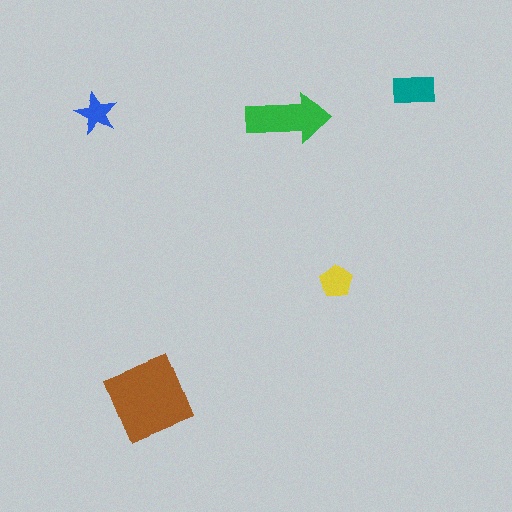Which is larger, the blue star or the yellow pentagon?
The yellow pentagon.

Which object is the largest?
The brown diamond.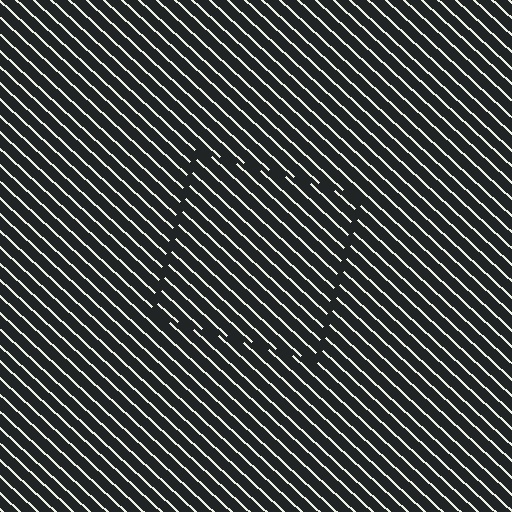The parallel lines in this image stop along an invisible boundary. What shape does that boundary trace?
An illusory square. The interior of the shape contains the same grating, shifted by half a period — the contour is defined by the phase discontinuity where line-ends from the inner and outer gratings abut.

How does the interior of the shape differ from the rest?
The interior of the shape contains the same grating, shifted by half a period — the contour is defined by the phase discontinuity where line-ends from the inner and outer gratings abut.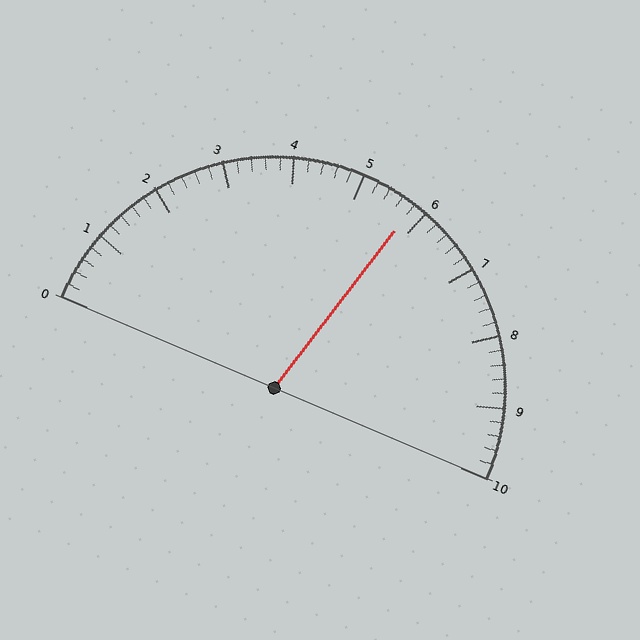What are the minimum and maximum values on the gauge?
The gauge ranges from 0 to 10.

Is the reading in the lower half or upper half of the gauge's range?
The reading is in the upper half of the range (0 to 10).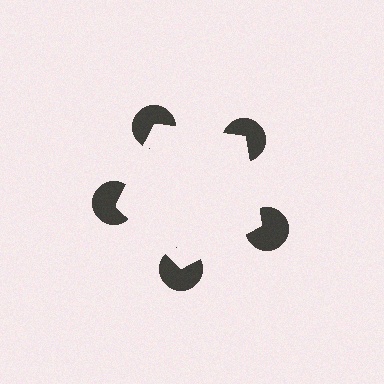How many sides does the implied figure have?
5 sides.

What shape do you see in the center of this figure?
An illusory pentagon — its edges are inferred from the aligned wedge cuts in the pac-man discs, not physically drawn.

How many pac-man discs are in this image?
There are 5 — one at each vertex of the illusory pentagon.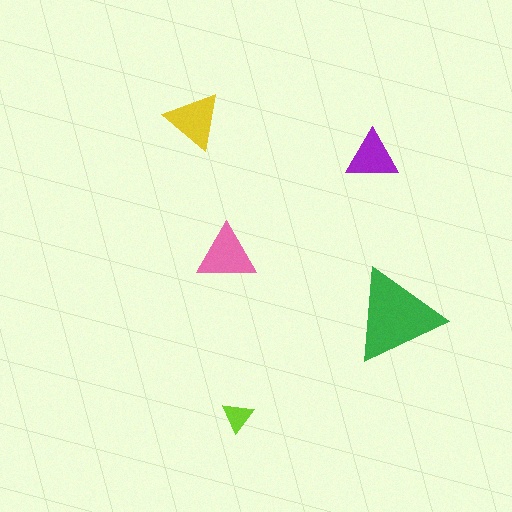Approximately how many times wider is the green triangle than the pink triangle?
About 1.5 times wider.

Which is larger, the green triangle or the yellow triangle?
The green one.